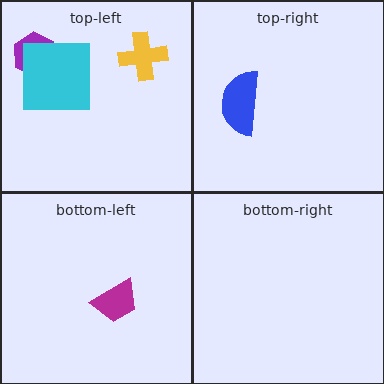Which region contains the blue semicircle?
The top-right region.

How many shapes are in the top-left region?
3.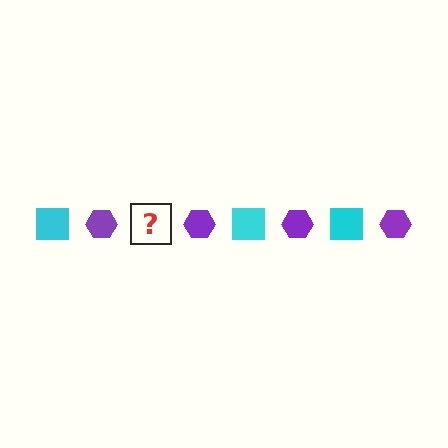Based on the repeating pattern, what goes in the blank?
The blank should be a cyan square.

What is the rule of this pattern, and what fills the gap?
The rule is that the pattern alternates between cyan square and purple hexagon. The gap should be filled with a cyan square.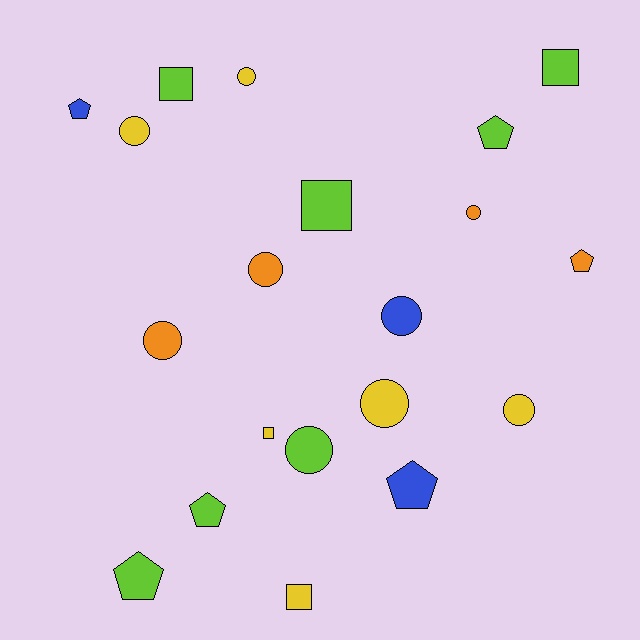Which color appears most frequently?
Lime, with 7 objects.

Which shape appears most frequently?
Circle, with 9 objects.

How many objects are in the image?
There are 20 objects.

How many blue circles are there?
There is 1 blue circle.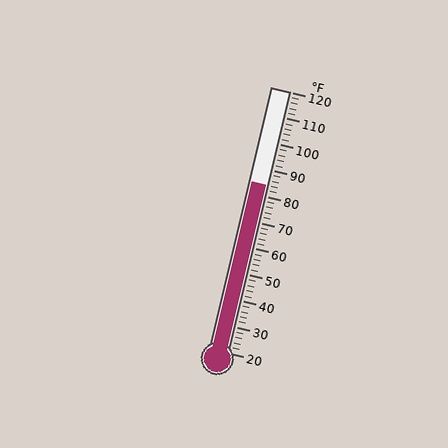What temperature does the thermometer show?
The thermometer shows approximately 84°F.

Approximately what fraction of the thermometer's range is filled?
The thermometer is filled to approximately 65% of its range.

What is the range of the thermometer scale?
The thermometer scale ranges from 20°F to 120°F.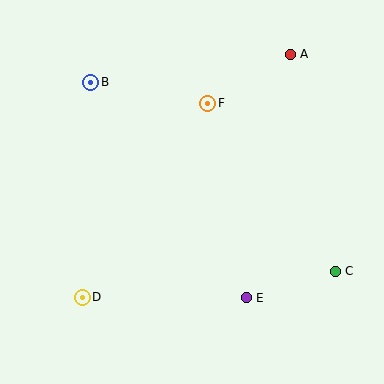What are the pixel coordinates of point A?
Point A is at (290, 54).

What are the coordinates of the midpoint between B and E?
The midpoint between B and E is at (168, 190).